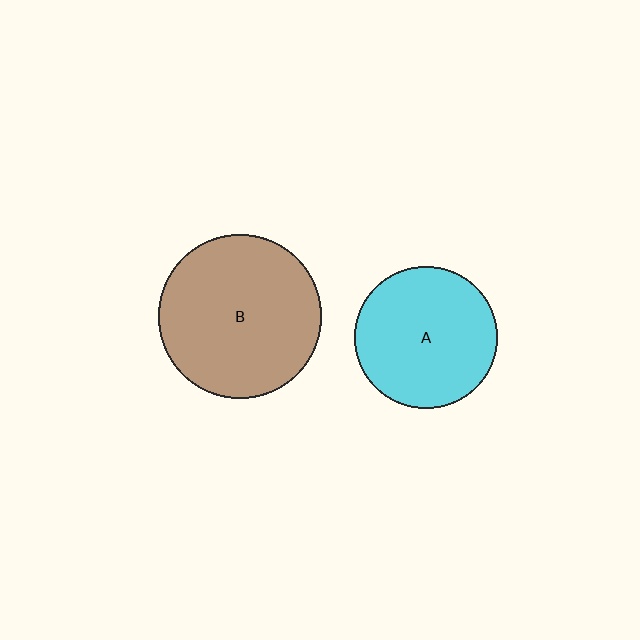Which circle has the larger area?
Circle B (brown).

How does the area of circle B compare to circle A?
Approximately 1.3 times.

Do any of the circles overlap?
No, none of the circles overlap.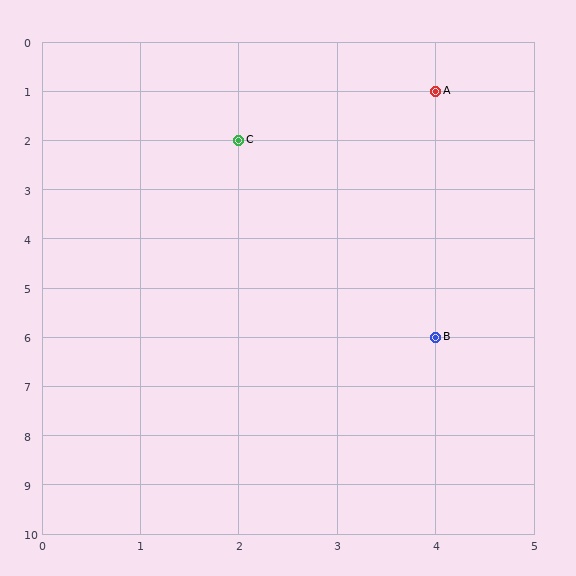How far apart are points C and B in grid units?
Points C and B are 2 columns and 4 rows apart (about 4.5 grid units diagonally).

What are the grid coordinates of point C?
Point C is at grid coordinates (2, 2).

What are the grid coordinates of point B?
Point B is at grid coordinates (4, 6).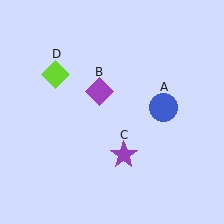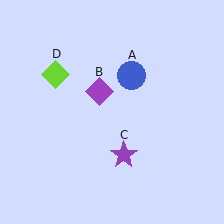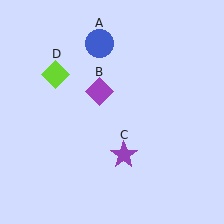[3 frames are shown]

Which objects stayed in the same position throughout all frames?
Purple diamond (object B) and purple star (object C) and lime diamond (object D) remained stationary.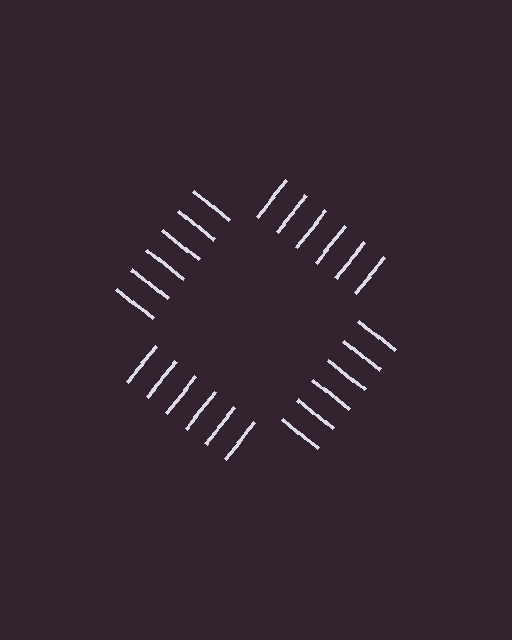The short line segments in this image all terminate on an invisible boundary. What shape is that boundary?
An illusory square — the line segments terminate on its edges but no continuous stroke is drawn.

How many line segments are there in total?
24 — 6 along each of the 4 edges.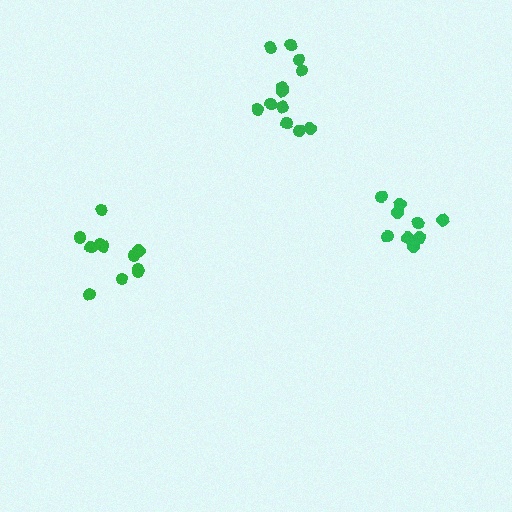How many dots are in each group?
Group 1: 12 dots, Group 2: 9 dots, Group 3: 11 dots (32 total).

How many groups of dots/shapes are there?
There are 3 groups.